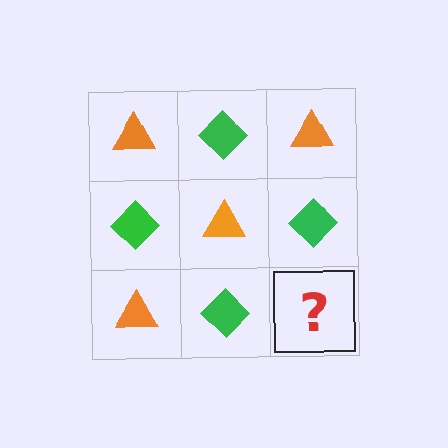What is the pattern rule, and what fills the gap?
The rule is that it alternates orange triangle and green diamond in a checkerboard pattern. The gap should be filled with an orange triangle.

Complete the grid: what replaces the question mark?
The question mark should be replaced with an orange triangle.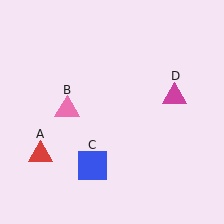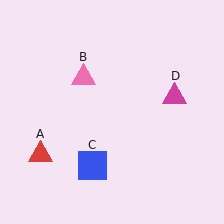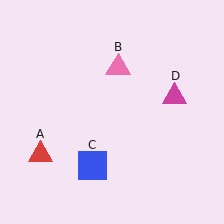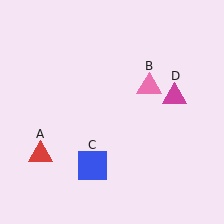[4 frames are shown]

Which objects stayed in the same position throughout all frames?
Red triangle (object A) and blue square (object C) and magenta triangle (object D) remained stationary.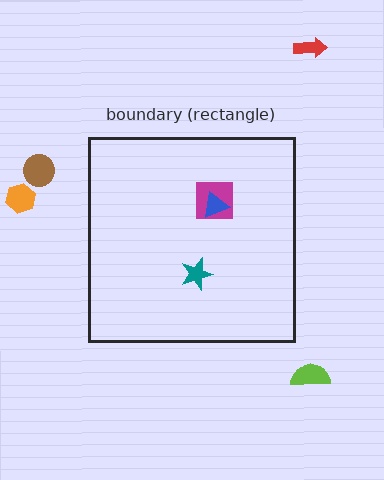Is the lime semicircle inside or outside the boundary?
Outside.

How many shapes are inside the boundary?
3 inside, 4 outside.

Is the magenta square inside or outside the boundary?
Inside.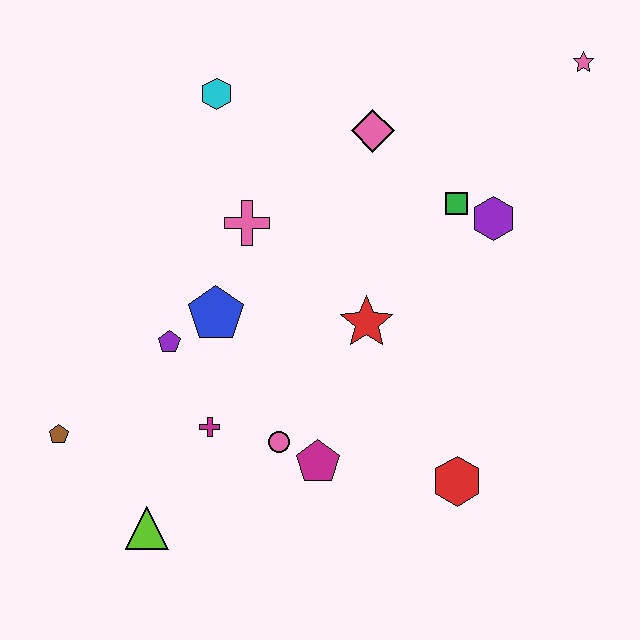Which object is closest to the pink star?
The purple hexagon is closest to the pink star.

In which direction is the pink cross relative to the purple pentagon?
The pink cross is above the purple pentagon.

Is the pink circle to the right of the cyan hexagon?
Yes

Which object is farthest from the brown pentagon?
The pink star is farthest from the brown pentagon.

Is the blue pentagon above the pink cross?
No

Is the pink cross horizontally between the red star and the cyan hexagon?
Yes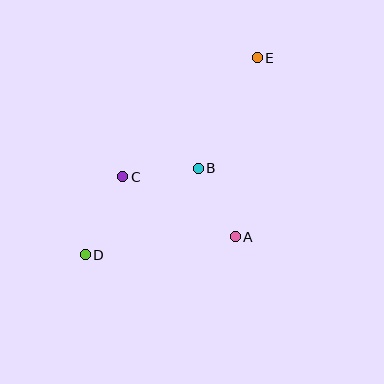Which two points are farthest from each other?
Points D and E are farthest from each other.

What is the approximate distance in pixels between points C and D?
The distance between C and D is approximately 86 pixels.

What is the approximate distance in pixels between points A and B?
The distance between A and B is approximately 78 pixels.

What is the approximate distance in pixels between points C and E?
The distance between C and E is approximately 180 pixels.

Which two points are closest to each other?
Points B and C are closest to each other.